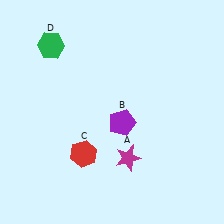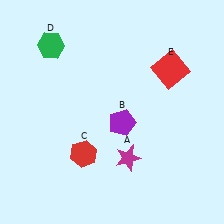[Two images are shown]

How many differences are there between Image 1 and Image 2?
There is 1 difference between the two images.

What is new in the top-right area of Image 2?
A red square (E) was added in the top-right area of Image 2.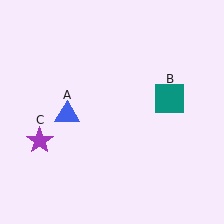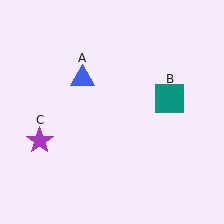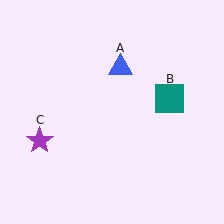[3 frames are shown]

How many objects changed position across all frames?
1 object changed position: blue triangle (object A).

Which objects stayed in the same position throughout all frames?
Teal square (object B) and purple star (object C) remained stationary.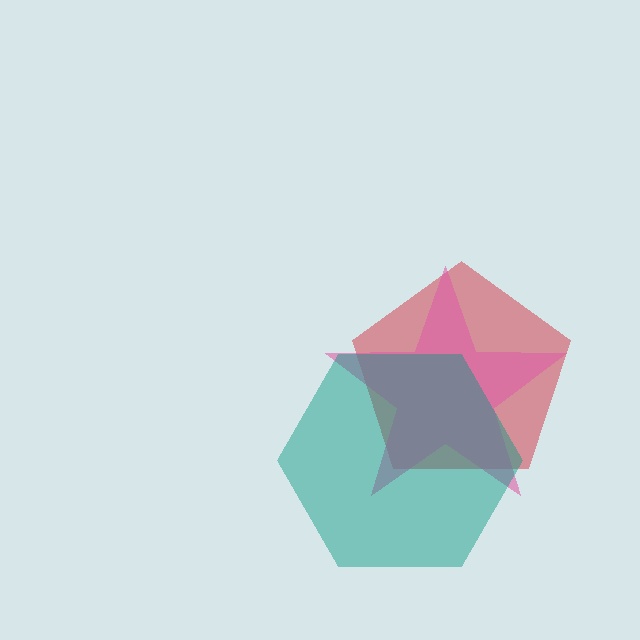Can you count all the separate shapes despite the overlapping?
Yes, there are 3 separate shapes.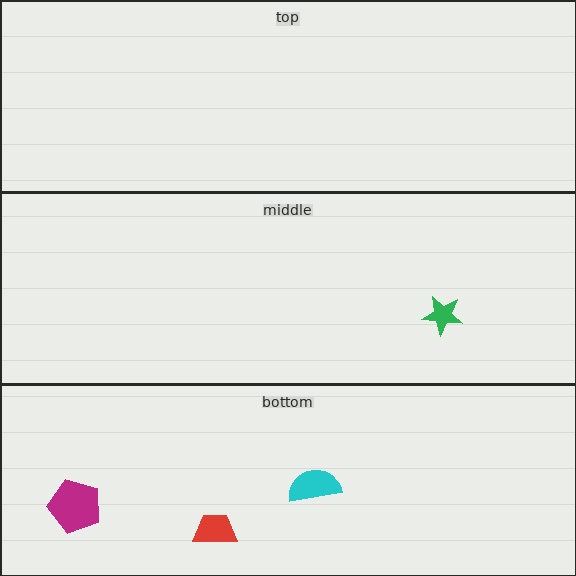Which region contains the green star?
The middle region.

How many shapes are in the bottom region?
3.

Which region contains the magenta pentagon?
The bottom region.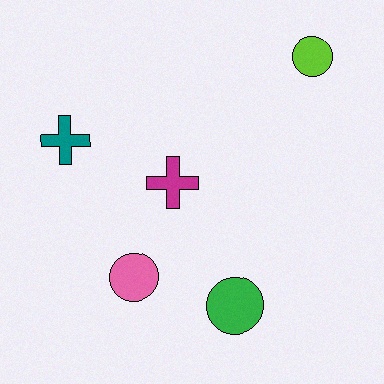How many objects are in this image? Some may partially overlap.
There are 5 objects.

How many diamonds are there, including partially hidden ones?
There are no diamonds.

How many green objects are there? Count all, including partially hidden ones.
There is 1 green object.